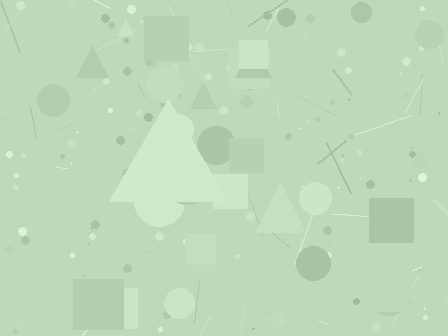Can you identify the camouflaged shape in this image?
The camouflaged shape is a triangle.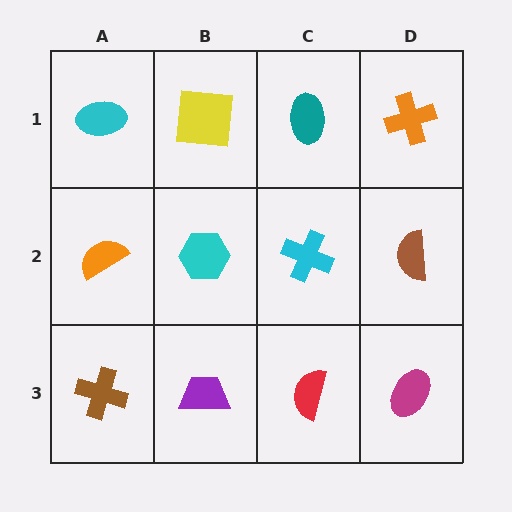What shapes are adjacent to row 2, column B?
A yellow square (row 1, column B), a purple trapezoid (row 3, column B), an orange semicircle (row 2, column A), a cyan cross (row 2, column C).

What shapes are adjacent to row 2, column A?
A cyan ellipse (row 1, column A), a brown cross (row 3, column A), a cyan hexagon (row 2, column B).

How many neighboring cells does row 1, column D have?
2.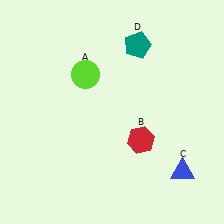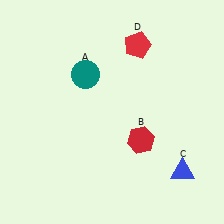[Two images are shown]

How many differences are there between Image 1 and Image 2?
There are 2 differences between the two images.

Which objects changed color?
A changed from lime to teal. D changed from teal to red.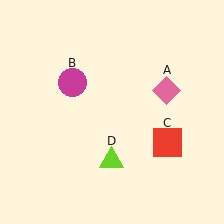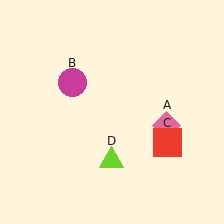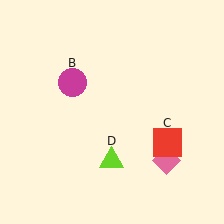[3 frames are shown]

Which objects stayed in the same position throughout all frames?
Magenta circle (object B) and red square (object C) and lime triangle (object D) remained stationary.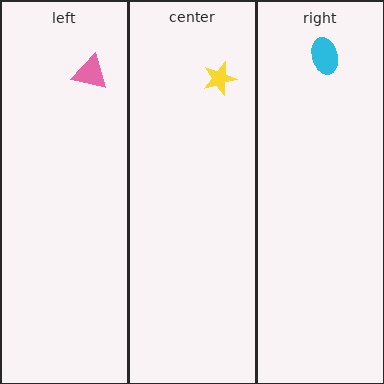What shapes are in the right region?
The cyan ellipse.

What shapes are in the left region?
The pink triangle.